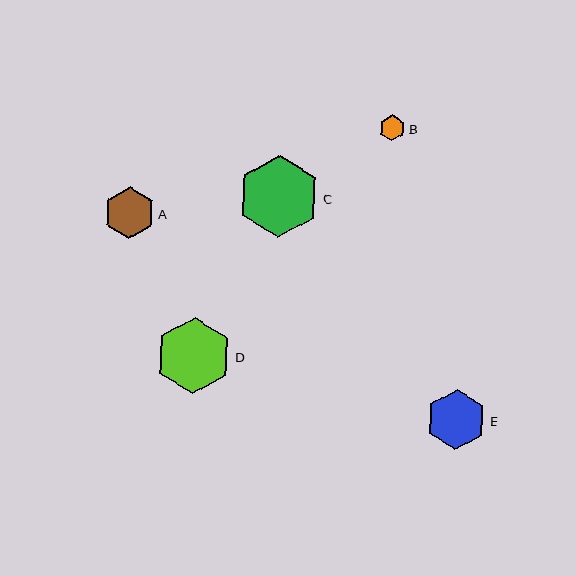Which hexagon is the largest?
Hexagon C is the largest with a size of approximately 82 pixels.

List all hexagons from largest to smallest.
From largest to smallest: C, D, E, A, B.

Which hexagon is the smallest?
Hexagon B is the smallest with a size of approximately 26 pixels.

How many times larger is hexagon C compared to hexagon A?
Hexagon C is approximately 1.6 times the size of hexagon A.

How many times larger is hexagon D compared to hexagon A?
Hexagon D is approximately 1.5 times the size of hexagon A.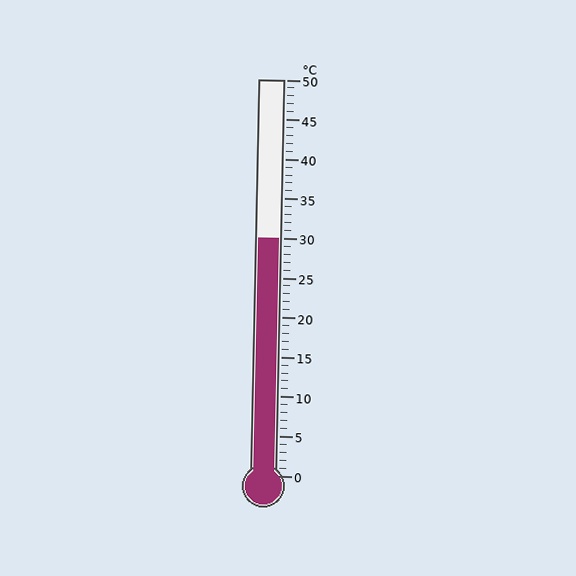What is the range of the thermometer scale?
The thermometer scale ranges from 0°C to 50°C.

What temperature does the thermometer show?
The thermometer shows approximately 30°C.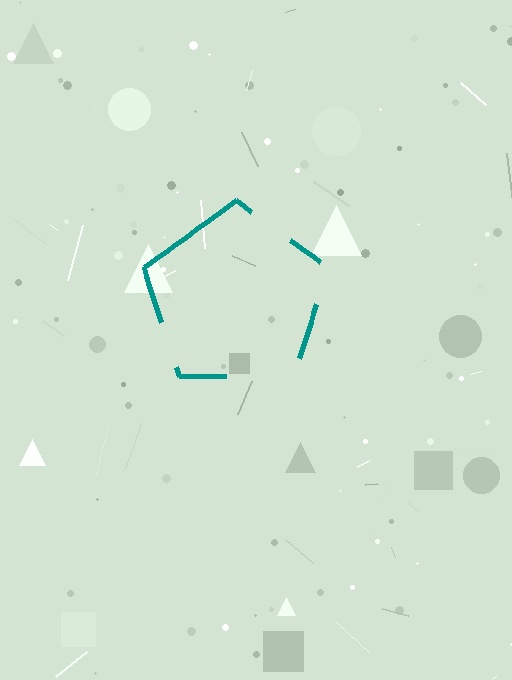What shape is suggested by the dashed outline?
The dashed outline suggests a pentagon.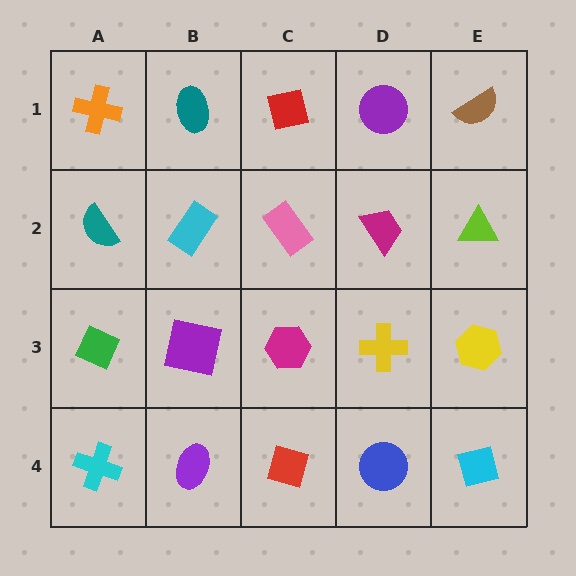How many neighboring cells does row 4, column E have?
2.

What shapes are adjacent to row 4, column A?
A green diamond (row 3, column A), a purple ellipse (row 4, column B).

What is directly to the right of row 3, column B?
A magenta hexagon.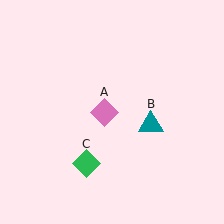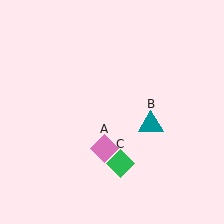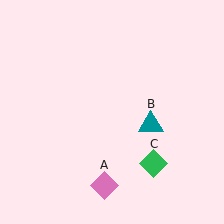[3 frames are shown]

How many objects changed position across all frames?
2 objects changed position: pink diamond (object A), green diamond (object C).